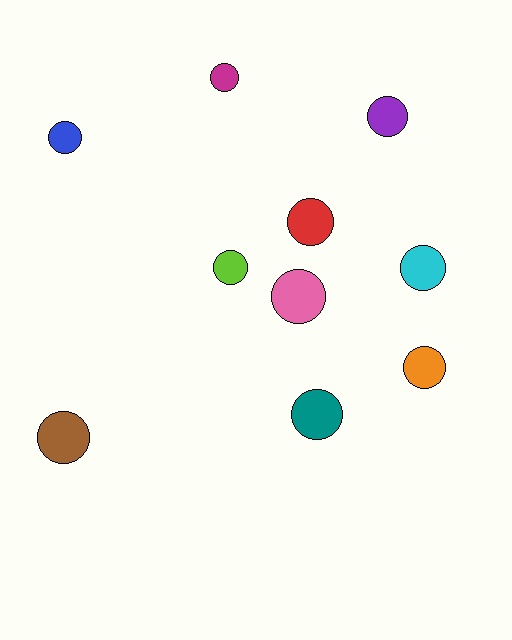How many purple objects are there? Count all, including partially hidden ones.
There is 1 purple object.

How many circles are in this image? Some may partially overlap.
There are 10 circles.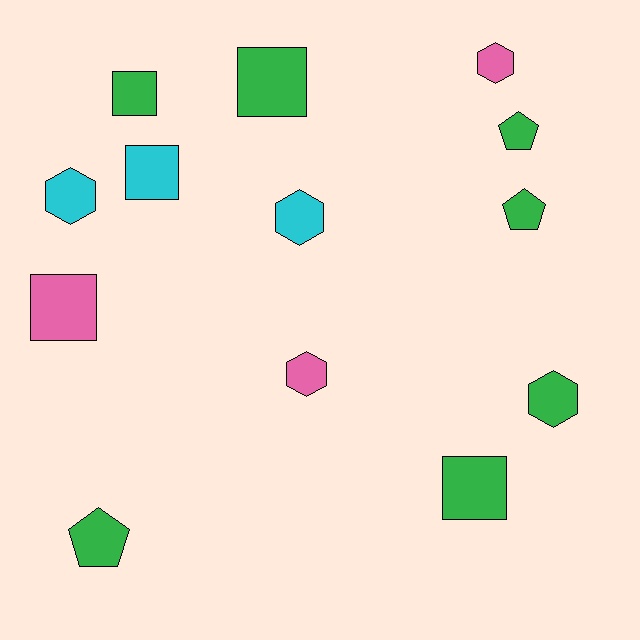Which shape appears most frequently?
Hexagon, with 5 objects.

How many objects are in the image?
There are 13 objects.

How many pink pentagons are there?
There are no pink pentagons.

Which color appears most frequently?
Green, with 7 objects.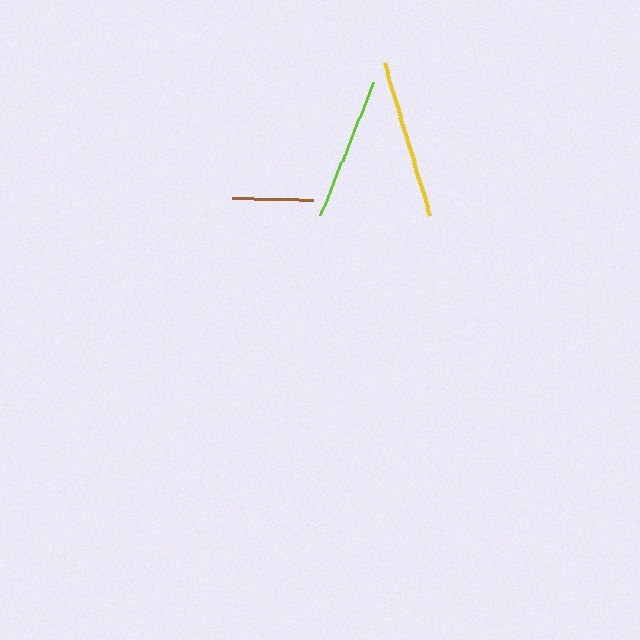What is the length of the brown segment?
The brown segment is approximately 81 pixels long.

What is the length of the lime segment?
The lime segment is approximately 143 pixels long.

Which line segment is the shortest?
The brown line is the shortest at approximately 81 pixels.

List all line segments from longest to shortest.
From longest to shortest: yellow, lime, brown.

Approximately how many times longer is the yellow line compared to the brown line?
The yellow line is approximately 1.9 times the length of the brown line.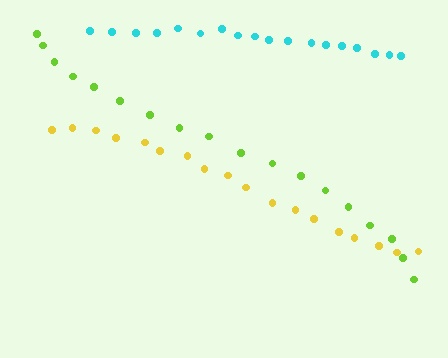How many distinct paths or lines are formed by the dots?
There are 3 distinct paths.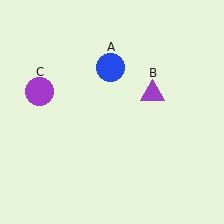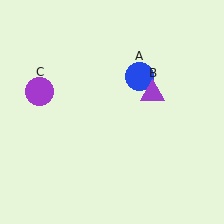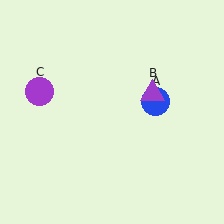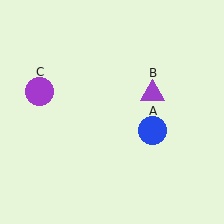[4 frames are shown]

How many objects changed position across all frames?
1 object changed position: blue circle (object A).